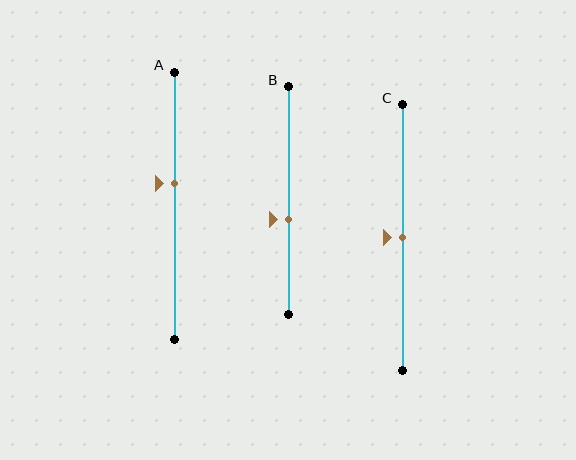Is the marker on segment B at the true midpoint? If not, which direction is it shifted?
No, the marker on segment B is shifted downward by about 8% of the segment length.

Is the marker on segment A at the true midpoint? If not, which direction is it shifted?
No, the marker on segment A is shifted upward by about 8% of the segment length.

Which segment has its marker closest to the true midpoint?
Segment C has its marker closest to the true midpoint.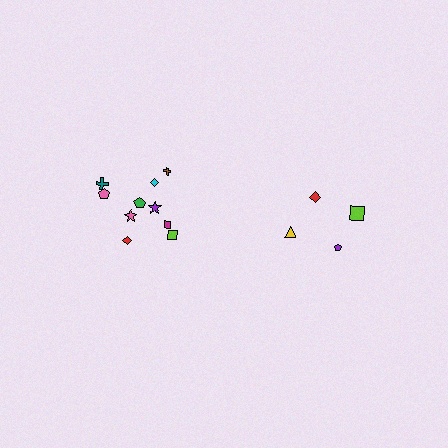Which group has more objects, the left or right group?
The left group.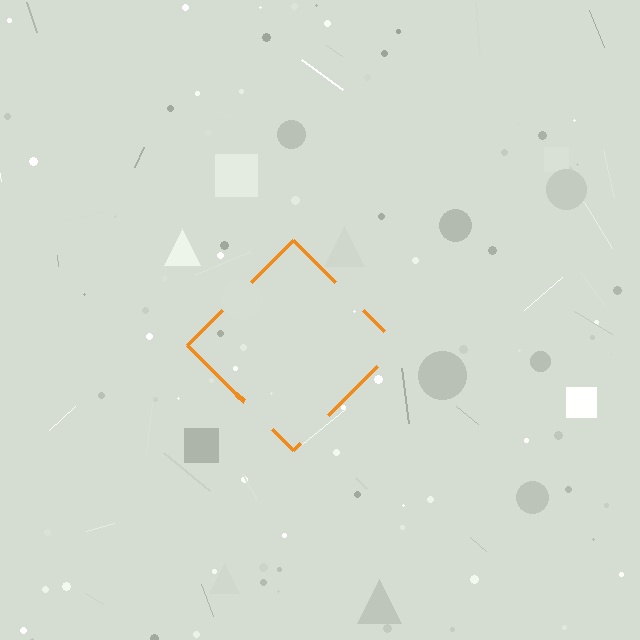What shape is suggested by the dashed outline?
The dashed outline suggests a diamond.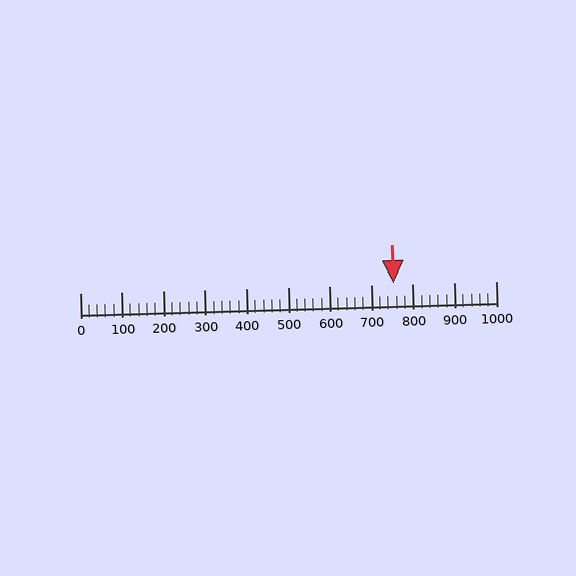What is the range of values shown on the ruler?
The ruler shows values from 0 to 1000.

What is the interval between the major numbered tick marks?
The major tick marks are spaced 100 units apart.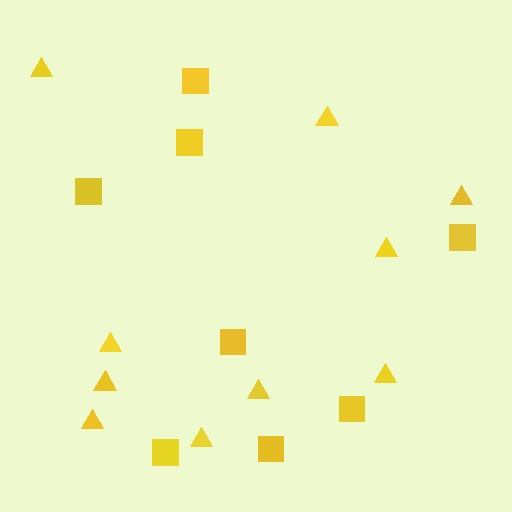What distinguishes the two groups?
There are 2 groups: one group of triangles (10) and one group of squares (8).